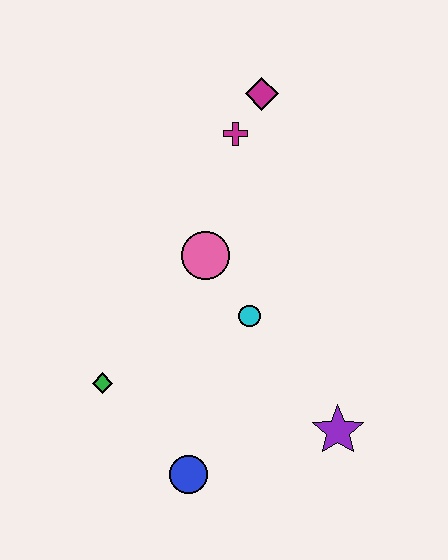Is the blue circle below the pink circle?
Yes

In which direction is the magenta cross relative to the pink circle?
The magenta cross is above the pink circle.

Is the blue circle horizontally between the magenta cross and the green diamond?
Yes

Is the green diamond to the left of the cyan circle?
Yes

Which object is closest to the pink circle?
The cyan circle is closest to the pink circle.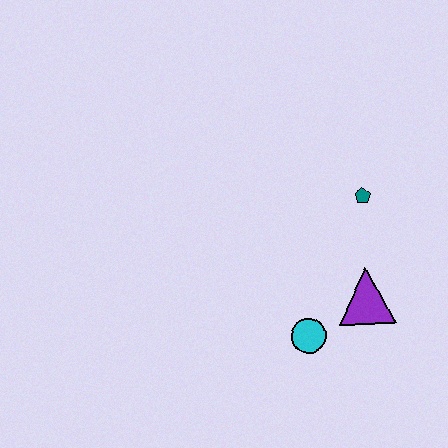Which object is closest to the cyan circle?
The purple triangle is closest to the cyan circle.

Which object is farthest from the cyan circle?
The teal pentagon is farthest from the cyan circle.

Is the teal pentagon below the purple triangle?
No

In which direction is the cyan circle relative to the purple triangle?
The cyan circle is to the left of the purple triangle.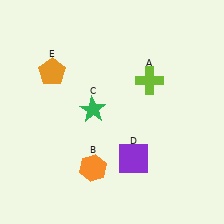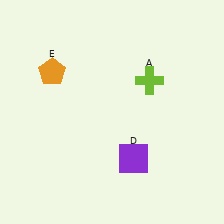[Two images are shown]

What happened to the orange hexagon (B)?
The orange hexagon (B) was removed in Image 2. It was in the bottom-left area of Image 1.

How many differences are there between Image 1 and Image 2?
There are 2 differences between the two images.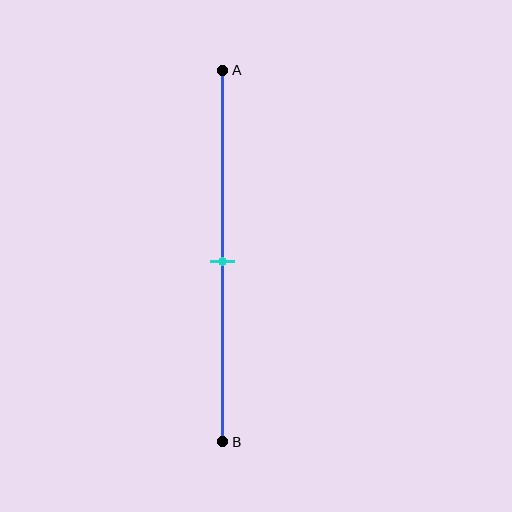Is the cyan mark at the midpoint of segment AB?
Yes, the mark is approximately at the midpoint.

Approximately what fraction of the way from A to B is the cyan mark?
The cyan mark is approximately 50% of the way from A to B.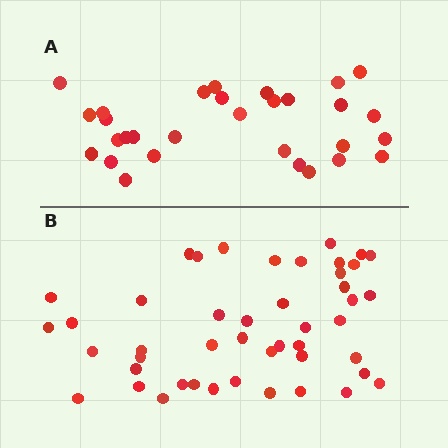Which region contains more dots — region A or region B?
Region B (the bottom region) has more dots.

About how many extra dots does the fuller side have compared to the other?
Region B has approximately 15 more dots than region A.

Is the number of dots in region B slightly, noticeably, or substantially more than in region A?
Region B has substantially more. The ratio is roughly 1.5 to 1.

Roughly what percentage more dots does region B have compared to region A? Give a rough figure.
About 55% more.